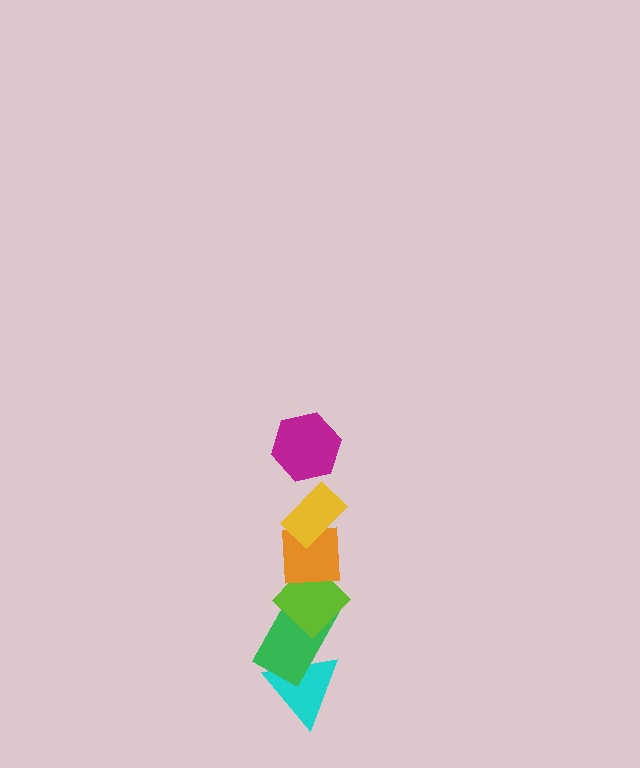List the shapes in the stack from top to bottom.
From top to bottom: the magenta hexagon, the yellow rectangle, the orange square, the lime diamond, the green rectangle, the cyan triangle.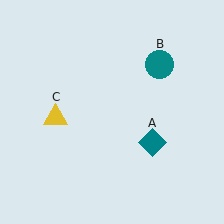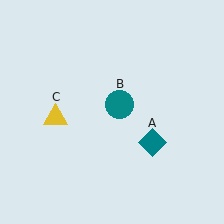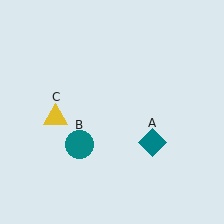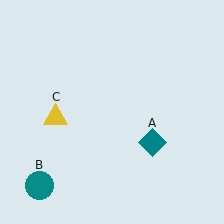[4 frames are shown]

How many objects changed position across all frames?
1 object changed position: teal circle (object B).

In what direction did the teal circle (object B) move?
The teal circle (object B) moved down and to the left.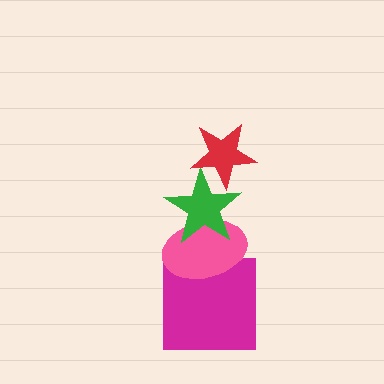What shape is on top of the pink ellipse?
The green star is on top of the pink ellipse.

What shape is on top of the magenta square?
The pink ellipse is on top of the magenta square.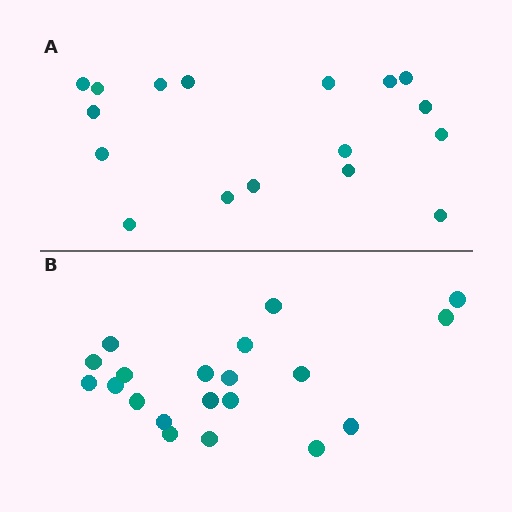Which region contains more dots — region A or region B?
Region B (the bottom region) has more dots.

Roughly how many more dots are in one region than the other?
Region B has just a few more — roughly 2 or 3 more dots than region A.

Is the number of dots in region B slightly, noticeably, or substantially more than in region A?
Region B has only slightly more — the two regions are fairly close. The ratio is roughly 1.2 to 1.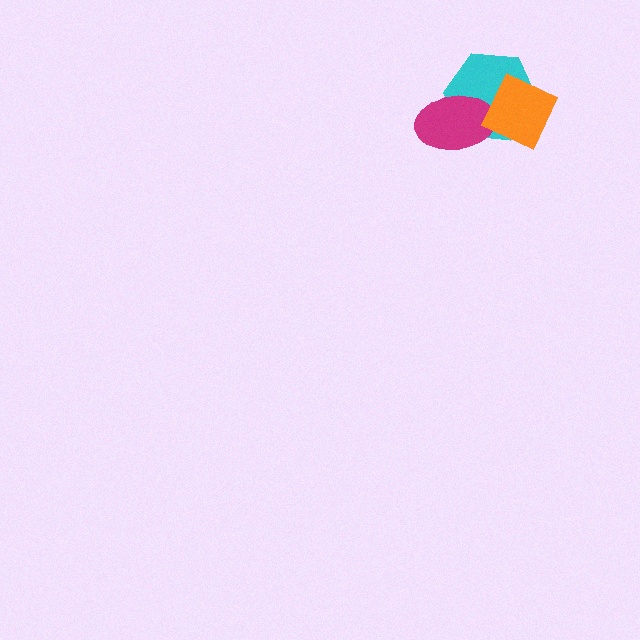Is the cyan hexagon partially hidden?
Yes, it is partially covered by another shape.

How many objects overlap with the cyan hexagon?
2 objects overlap with the cyan hexagon.